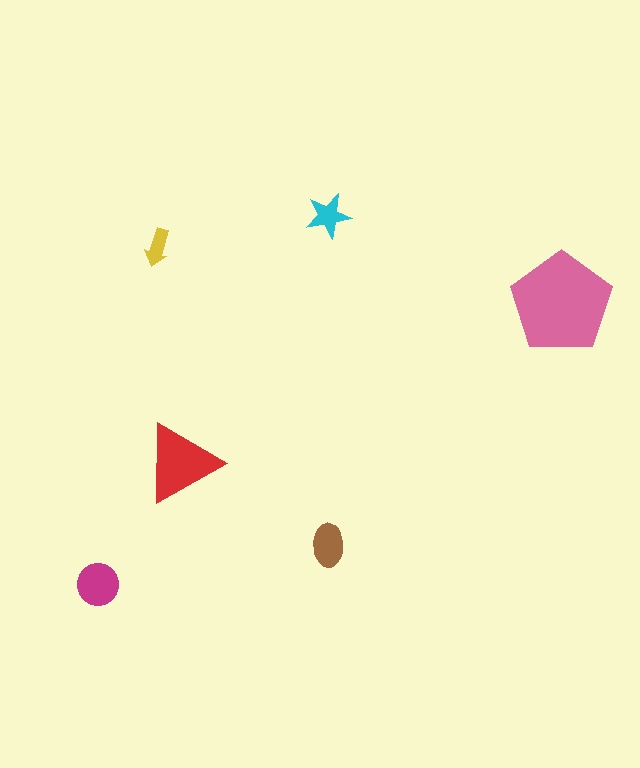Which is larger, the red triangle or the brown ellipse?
The red triangle.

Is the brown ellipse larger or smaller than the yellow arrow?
Larger.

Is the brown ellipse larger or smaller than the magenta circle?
Smaller.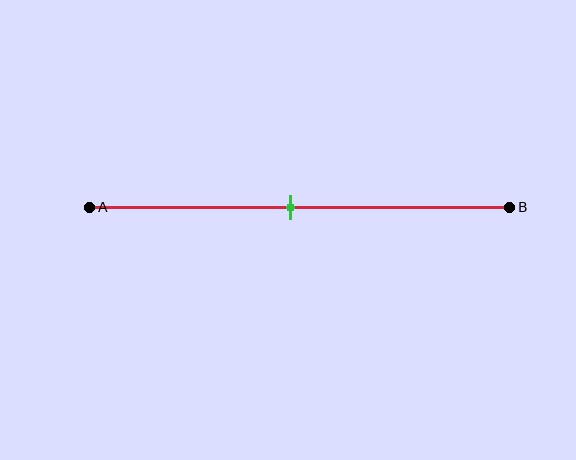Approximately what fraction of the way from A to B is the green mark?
The green mark is approximately 50% of the way from A to B.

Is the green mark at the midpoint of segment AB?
Yes, the mark is approximately at the midpoint.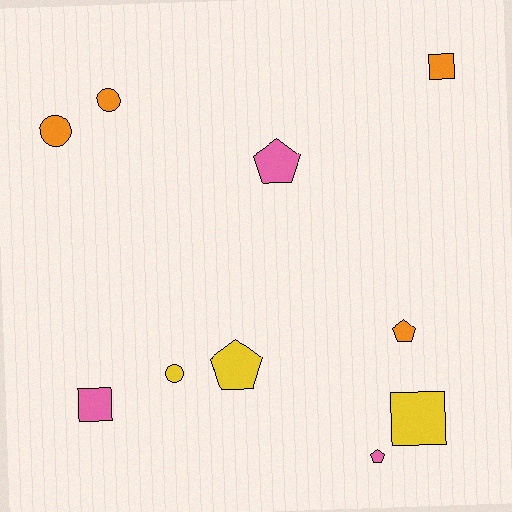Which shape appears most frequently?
Pentagon, with 4 objects.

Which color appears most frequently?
Orange, with 4 objects.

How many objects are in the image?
There are 10 objects.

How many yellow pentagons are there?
There is 1 yellow pentagon.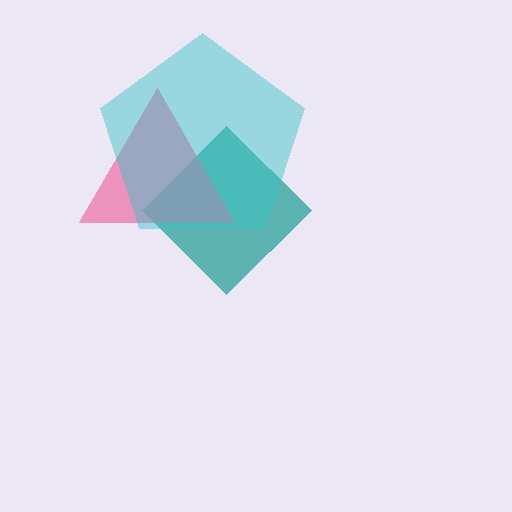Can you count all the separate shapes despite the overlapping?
Yes, there are 3 separate shapes.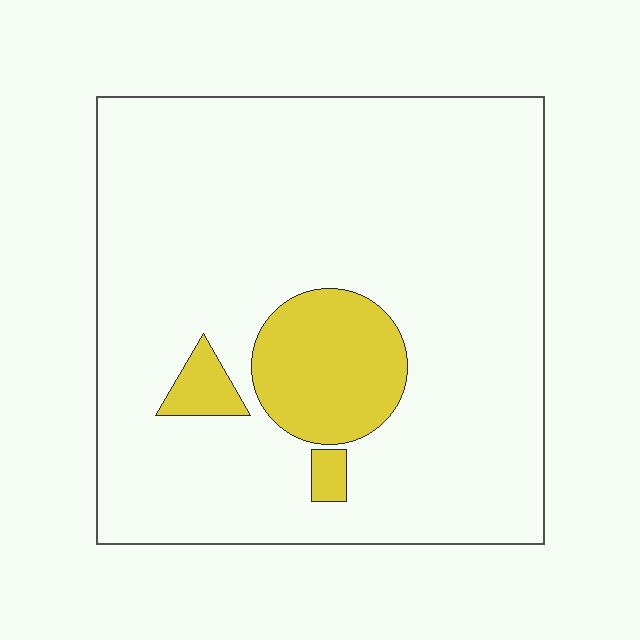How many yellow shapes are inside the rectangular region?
3.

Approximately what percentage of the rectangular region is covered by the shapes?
Approximately 15%.